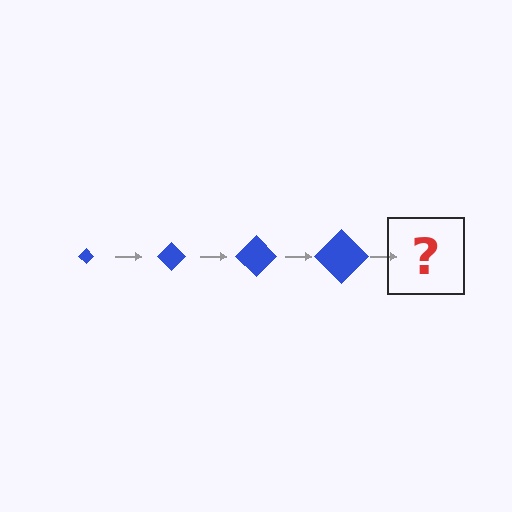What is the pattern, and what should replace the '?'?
The pattern is that the diamond gets progressively larger each step. The '?' should be a blue diamond, larger than the previous one.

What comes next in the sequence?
The next element should be a blue diamond, larger than the previous one.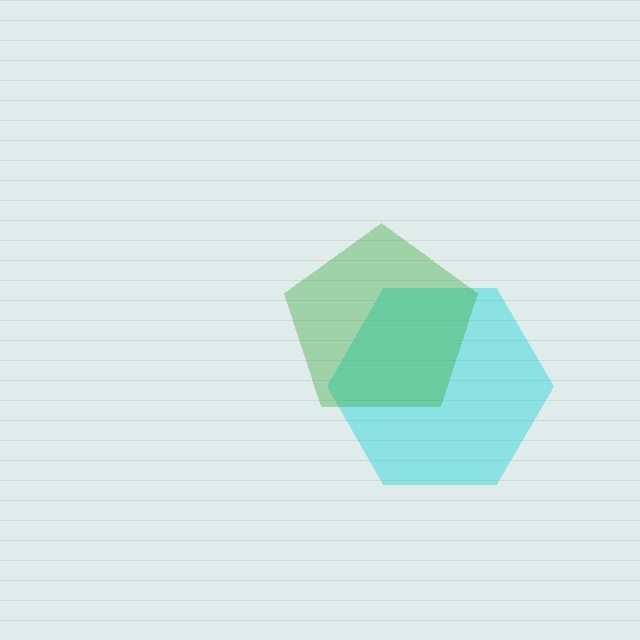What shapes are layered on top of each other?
The layered shapes are: a cyan hexagon, a green pentagon.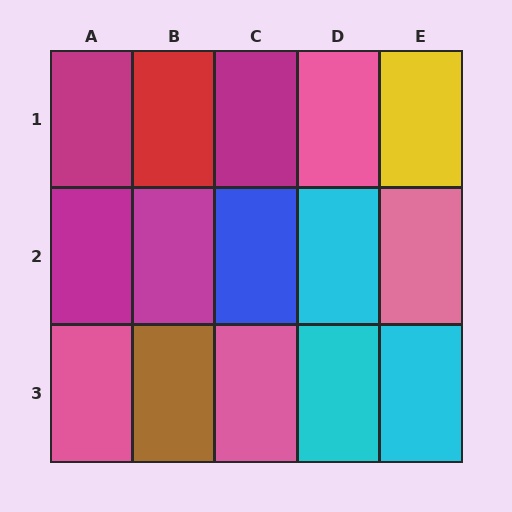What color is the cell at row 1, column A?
Magenta.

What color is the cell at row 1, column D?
Pink.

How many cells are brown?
1 cell is brown.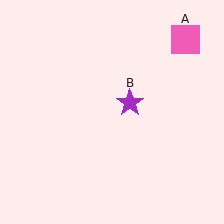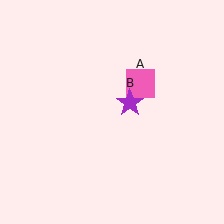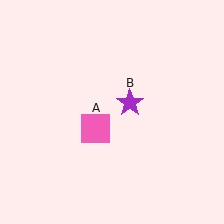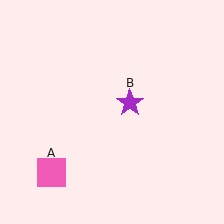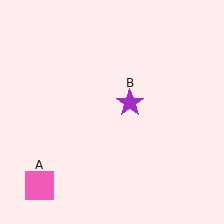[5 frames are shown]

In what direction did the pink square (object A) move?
The pink square (object A) moved down and to the left.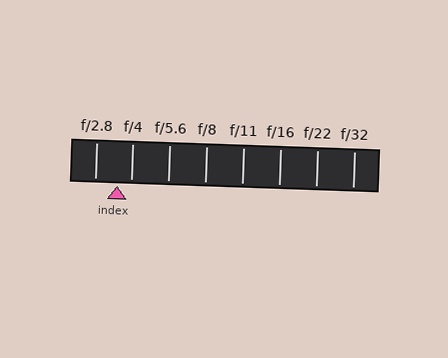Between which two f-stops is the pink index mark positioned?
The index mark is between f/2.8 and f/4.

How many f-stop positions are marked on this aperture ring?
There are 8 f-stop positions marked.